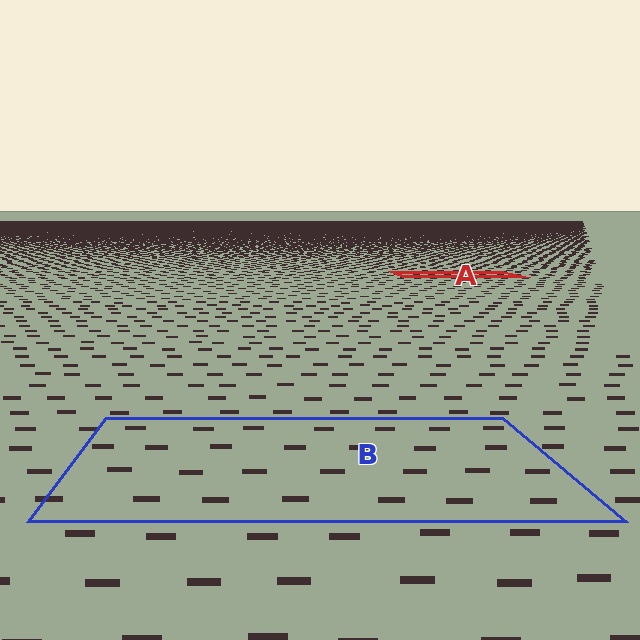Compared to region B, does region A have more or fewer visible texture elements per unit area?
Region A has more texture elements per unit area — they are packed more densely because it is farther away.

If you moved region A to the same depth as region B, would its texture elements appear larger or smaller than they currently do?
They would appear larger. At a closer depth, the same texture elements are projected at a bigger on-screen size.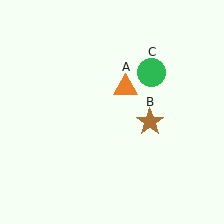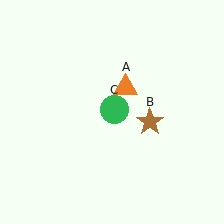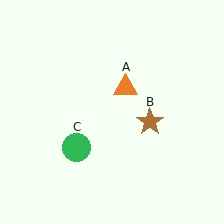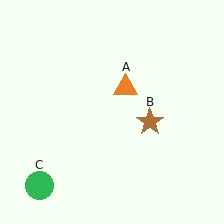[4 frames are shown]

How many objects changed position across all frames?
1 object changed position: green circle (object C).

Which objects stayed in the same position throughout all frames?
Orange triangle (object A) and brown star (object B) remained stationary.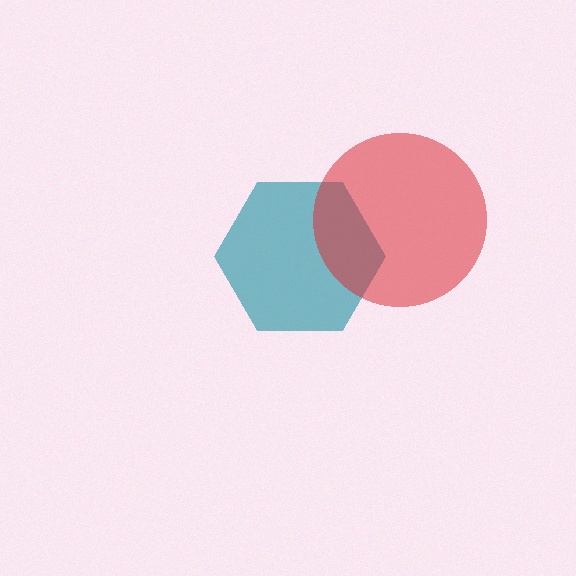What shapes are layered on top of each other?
The layered shapes are: a teal hexagon, a red circle.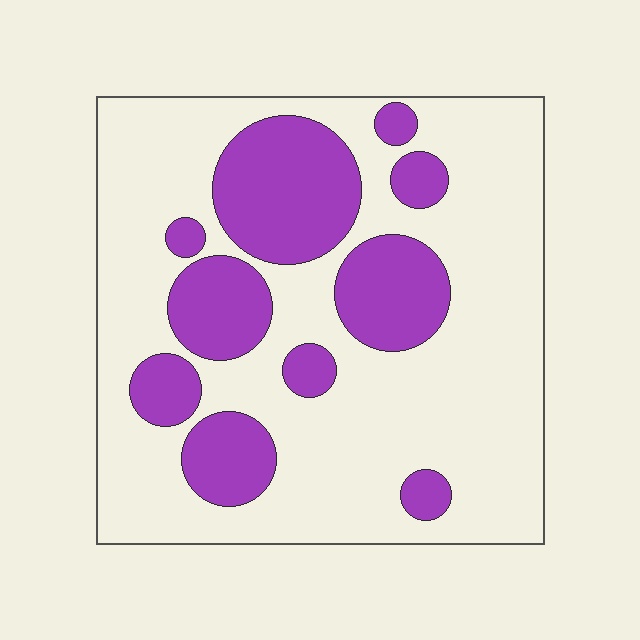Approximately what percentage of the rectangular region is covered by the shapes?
Approximately 30%.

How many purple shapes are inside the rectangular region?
10.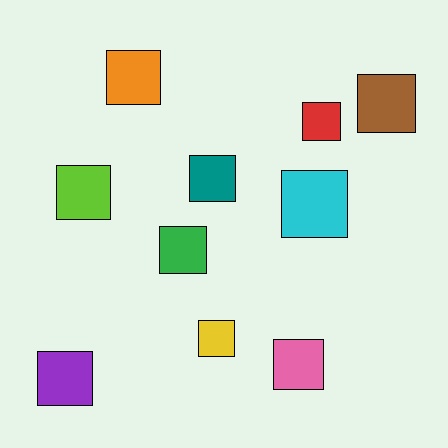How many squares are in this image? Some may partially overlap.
There are 10 squares.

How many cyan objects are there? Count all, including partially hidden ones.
There is 1 cyan object.